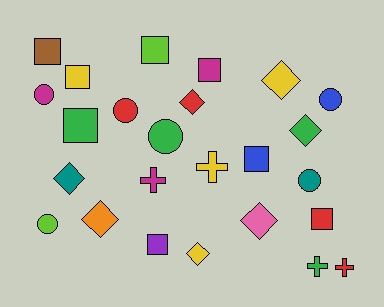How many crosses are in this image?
There are 4 crosses.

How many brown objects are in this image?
There is 1 brown object.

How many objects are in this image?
There are 25 objects.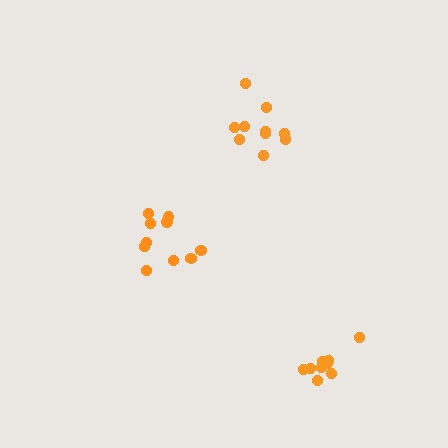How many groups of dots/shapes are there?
There are 3 groups.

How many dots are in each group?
Group 1: 10 dots, Group 2: 9 dots, Group 3: 10 dots (29 total).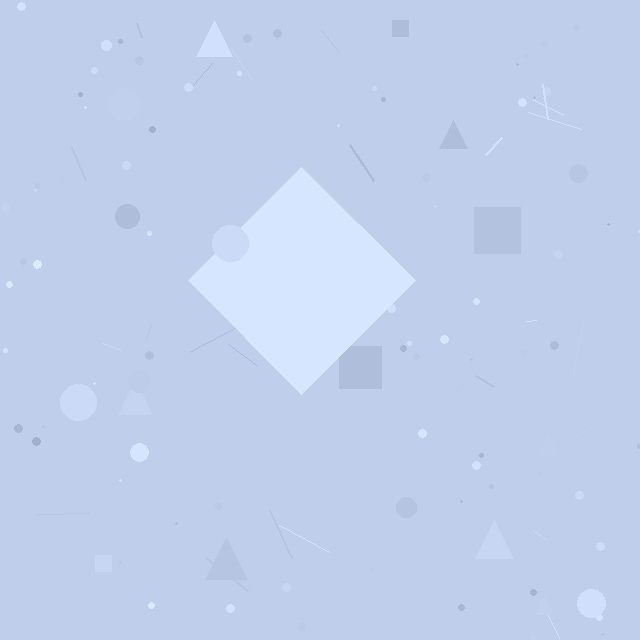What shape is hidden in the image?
A diamond is hidden in the image.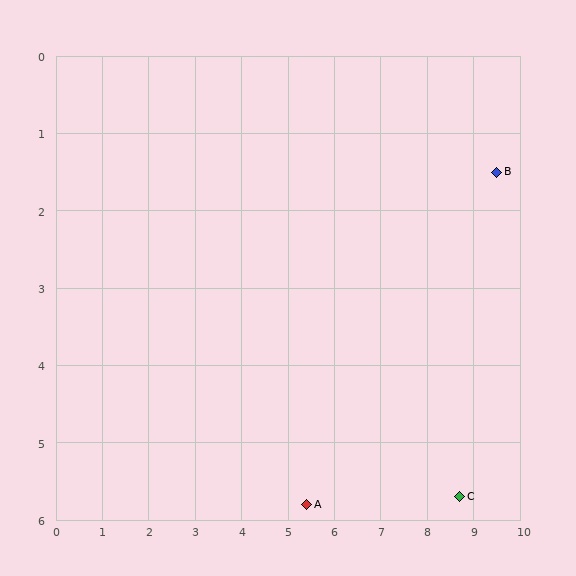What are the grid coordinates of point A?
Point A is at approximately (5.4, 5.8).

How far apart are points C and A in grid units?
Points C and A are about 3.3 grid units apart.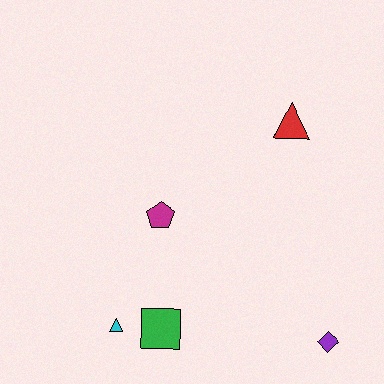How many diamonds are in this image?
There is 1 diamond.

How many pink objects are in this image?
There are no pink objects.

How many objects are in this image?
There are 5 objects.